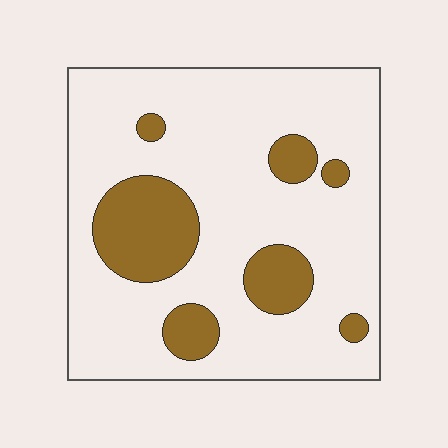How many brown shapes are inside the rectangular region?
7.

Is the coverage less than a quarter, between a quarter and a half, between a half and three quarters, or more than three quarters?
Less than a quarter.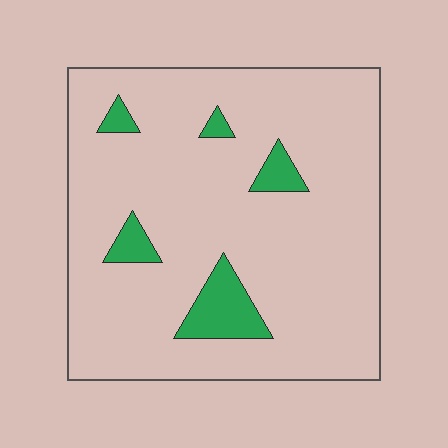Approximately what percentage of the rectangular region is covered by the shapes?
Approximately 10%.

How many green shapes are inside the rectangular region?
5.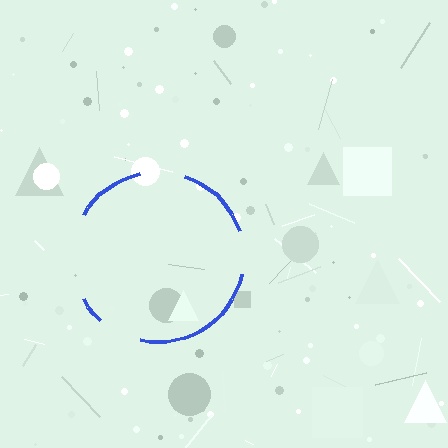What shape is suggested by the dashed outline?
The dashed outline suggests a circle.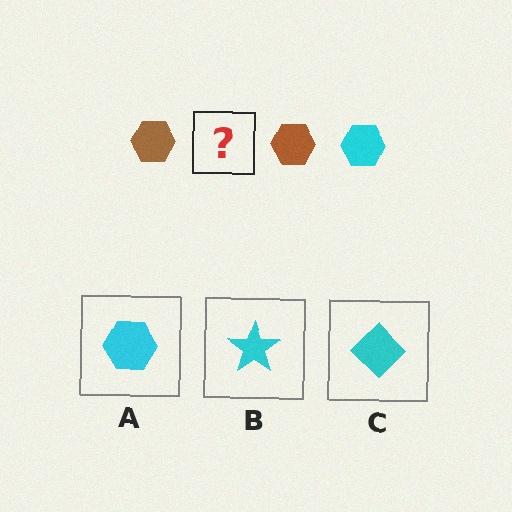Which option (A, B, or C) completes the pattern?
A.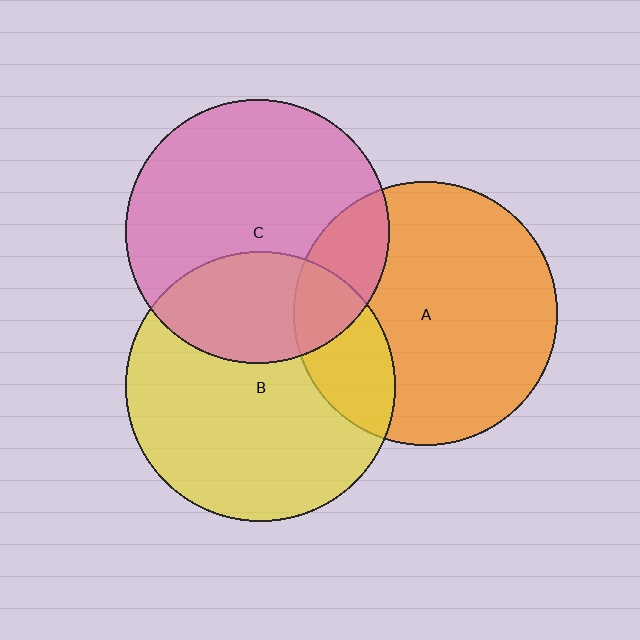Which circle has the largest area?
Circle B (yellow).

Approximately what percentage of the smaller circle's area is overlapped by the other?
Approximately 30%.